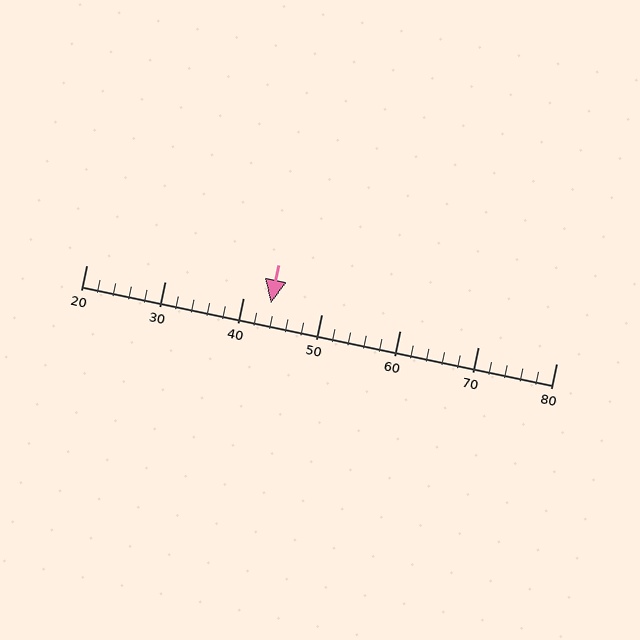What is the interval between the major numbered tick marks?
The major tick marks are spaced 10 units apart.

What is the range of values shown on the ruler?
The ruler shows values from 20 to 80.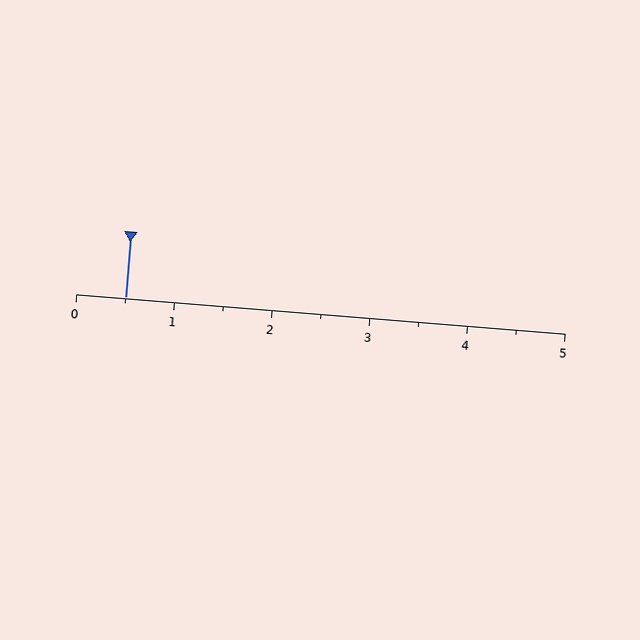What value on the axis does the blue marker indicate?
The marker indicates approximately 0.5.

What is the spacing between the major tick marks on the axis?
The major ticks are spaced 1 apart.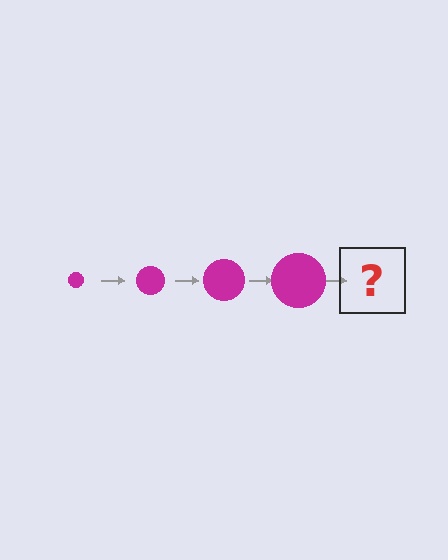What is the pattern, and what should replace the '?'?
The pattern is that the circle gets progressively larger each step. The '?' should be a magenta circle, larger than the previous one.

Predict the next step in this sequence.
The next step is a magenta circle, larger than the previous one.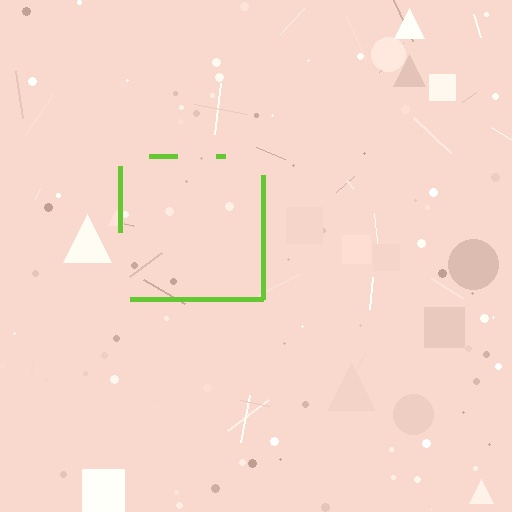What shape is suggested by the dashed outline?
The dashed outline suggests a square.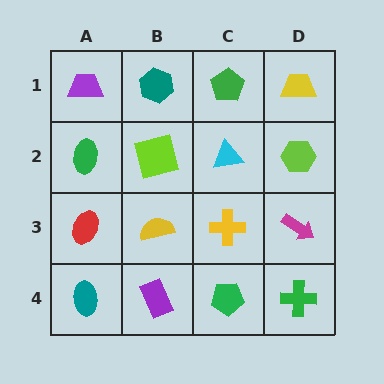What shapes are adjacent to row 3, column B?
A lime square (row 2, column B), a purple rectangle (row 4, column B), a red ellipse (row 3, column A), a yellow cross (row 3, column C).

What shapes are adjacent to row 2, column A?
A purple trapezoid (row 1, column A), a red ellipse (row 3, column A), a lime square (row 2, column B).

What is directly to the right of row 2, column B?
A cyan triangle.